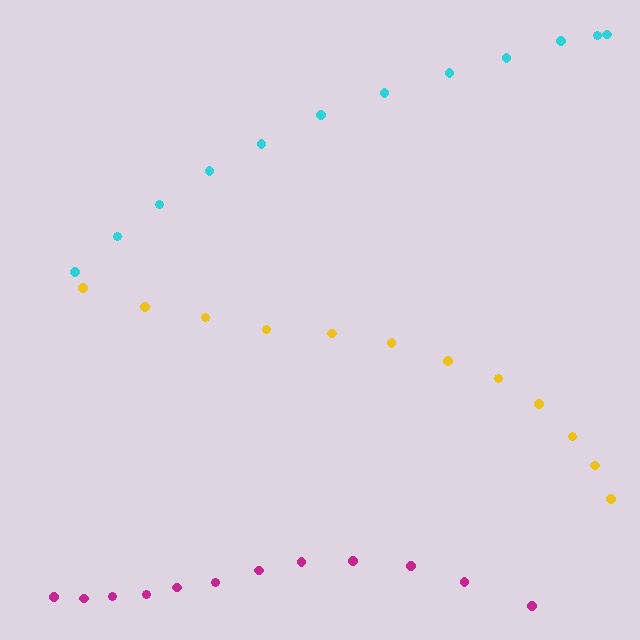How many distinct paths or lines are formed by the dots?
There are 3 distinct paths.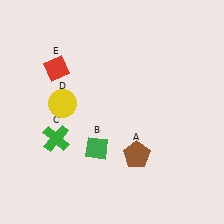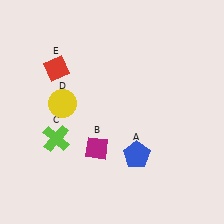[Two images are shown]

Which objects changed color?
A changed from brown to blue. B changed from green to magenta. C changed from green to lime.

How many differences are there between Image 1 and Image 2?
There are 3 differences between the two images.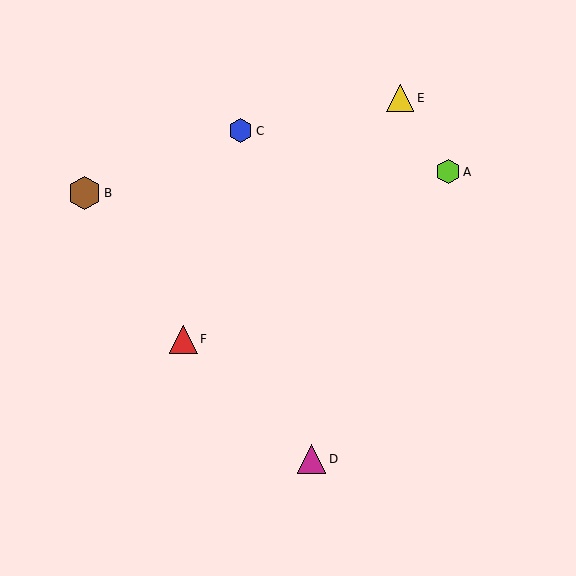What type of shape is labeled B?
Shape B is a brown hexagon.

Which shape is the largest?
The brown hexagon (labeled B) is the largest.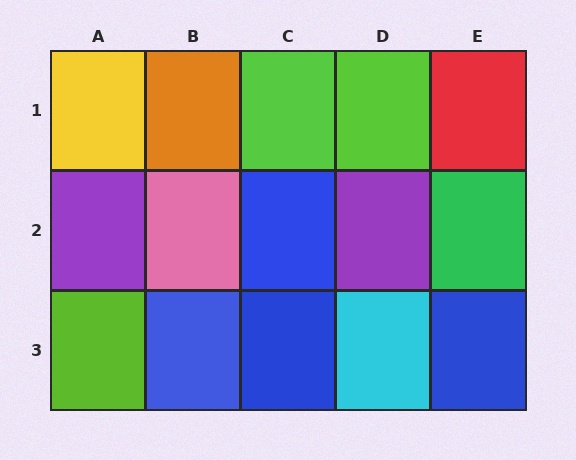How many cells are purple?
2 cells are purple.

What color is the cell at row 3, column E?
Blue.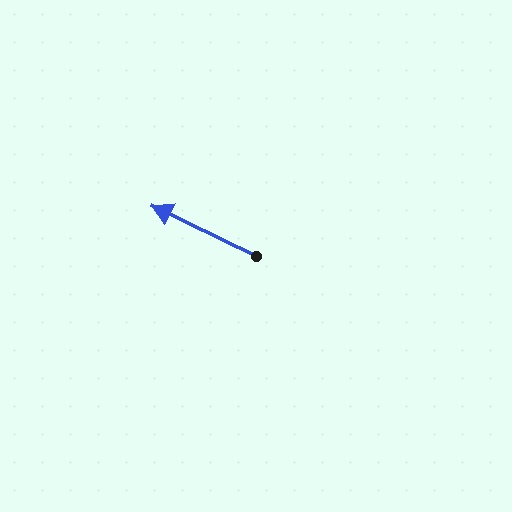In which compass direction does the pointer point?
Northwest.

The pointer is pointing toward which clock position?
Roughly 10 o'clock.